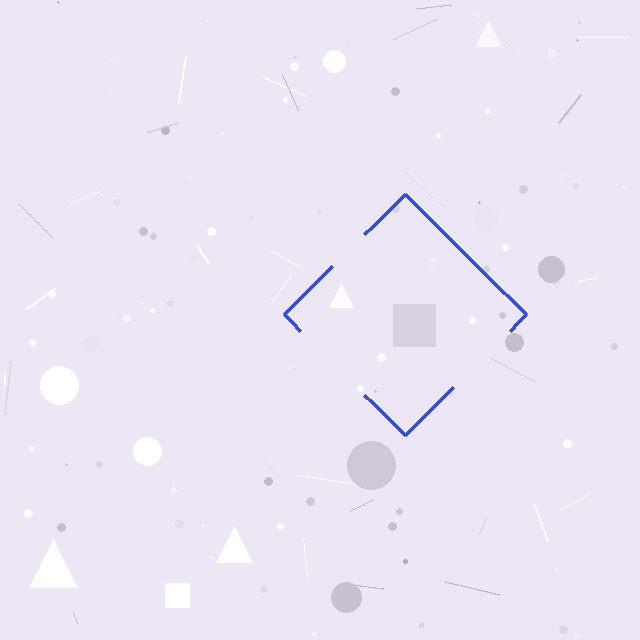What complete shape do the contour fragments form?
The contour fragments form a diamond.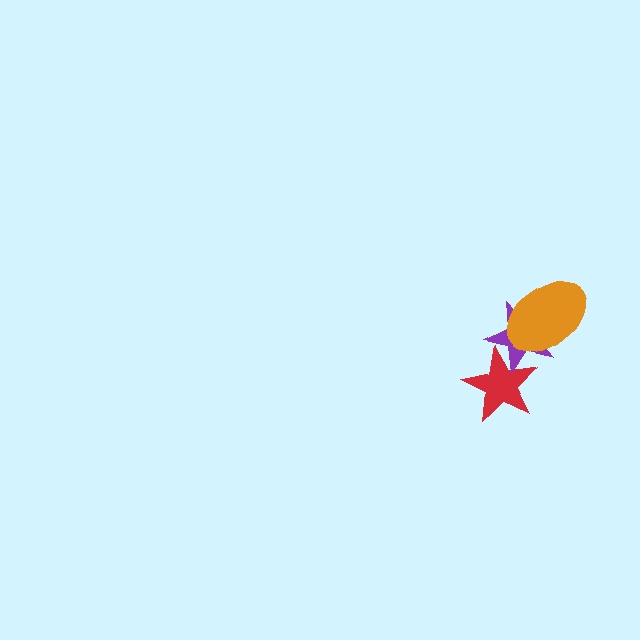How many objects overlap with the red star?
1 object overlaps with the red star.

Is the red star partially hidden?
Yes, it is partially covered by another shape.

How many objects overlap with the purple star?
2 objects overlap with the purple star.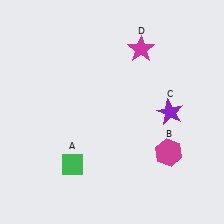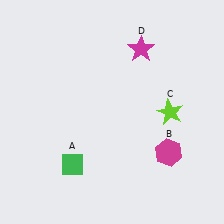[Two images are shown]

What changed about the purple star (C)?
In Image 1, C is purple. In Image 2, it changed to lime.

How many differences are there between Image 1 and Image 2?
There is 1 difference between the two images.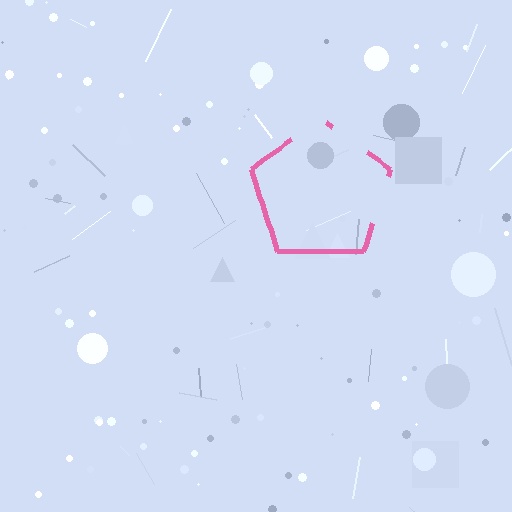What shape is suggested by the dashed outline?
The dashed outline suggests a pentagon.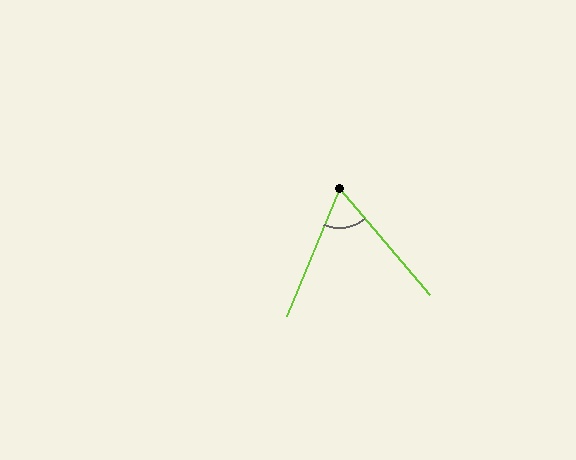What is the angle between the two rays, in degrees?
Approximately 63 degrees.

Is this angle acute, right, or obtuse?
It is acute.